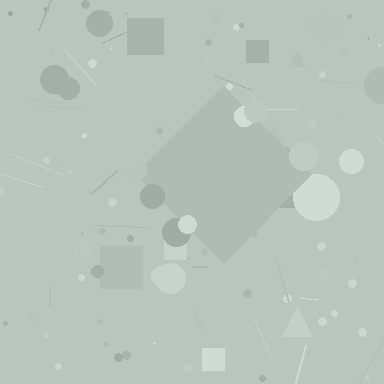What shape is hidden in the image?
A diamond is hidden in the image.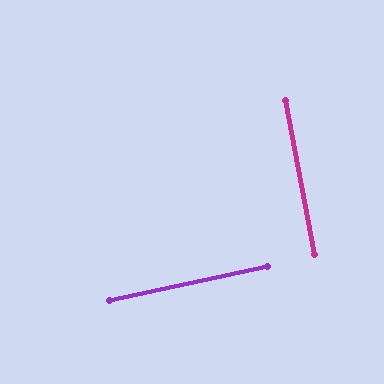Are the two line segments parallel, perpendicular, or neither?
Perpendicular — they meet at approximately 89°.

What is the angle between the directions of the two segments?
Approximately 89 degrees.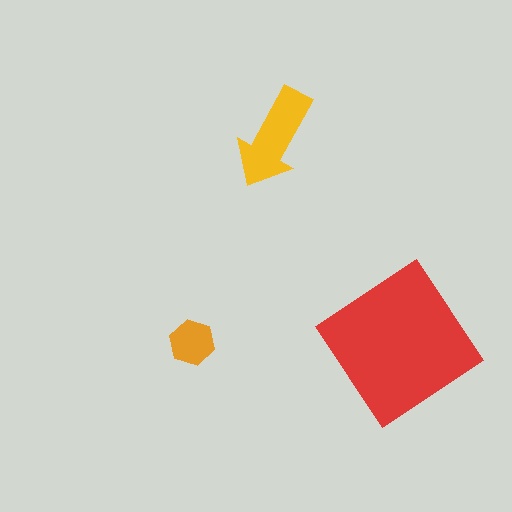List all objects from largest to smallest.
The red diamond, the yellow arrow, the orange hexagon.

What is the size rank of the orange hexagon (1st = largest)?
3rd.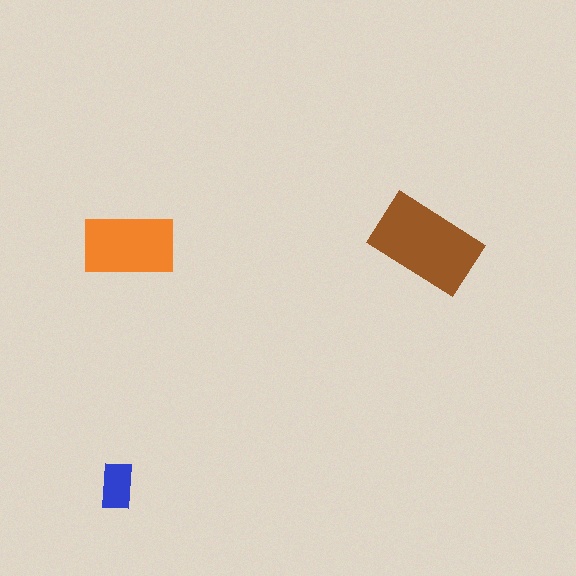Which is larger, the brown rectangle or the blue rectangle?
The brown one.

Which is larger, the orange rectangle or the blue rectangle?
The orange one.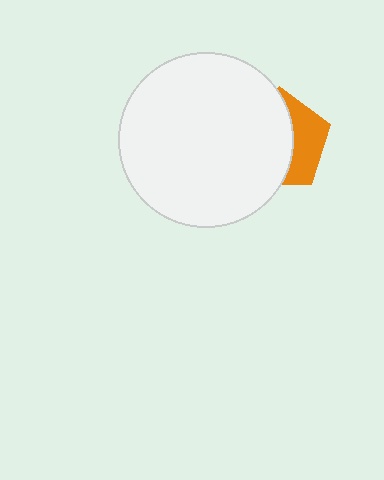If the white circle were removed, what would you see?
You would see the complete orange pentagon.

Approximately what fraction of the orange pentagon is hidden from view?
Roughly 64% of the orange pentagon is hidden behind the white circle.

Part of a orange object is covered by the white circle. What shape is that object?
It is a pentagon.